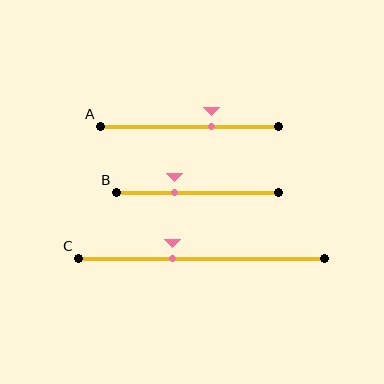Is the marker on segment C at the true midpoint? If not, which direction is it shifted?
No, the marker on segment C is shifted to the left by about 12% of the segment length.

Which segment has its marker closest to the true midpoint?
Segment C has its marker closest to the true midpoint.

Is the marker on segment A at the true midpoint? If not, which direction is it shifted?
No, the marker on segment A is shifted to the right by about 12% of the segment length.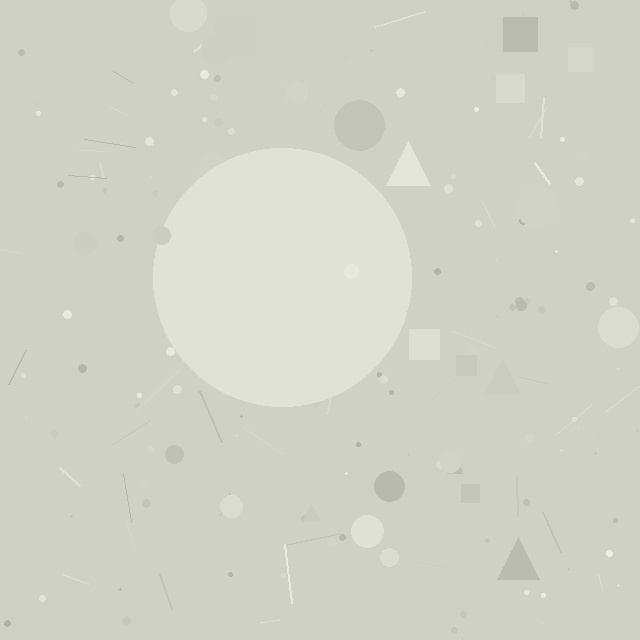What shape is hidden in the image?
A circle is hidden in the image.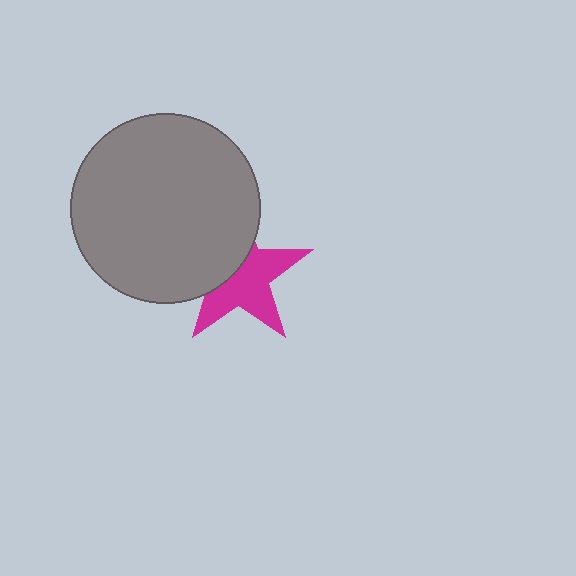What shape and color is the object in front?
The object in front is a gray circle.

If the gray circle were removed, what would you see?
You would see the complete magenta star.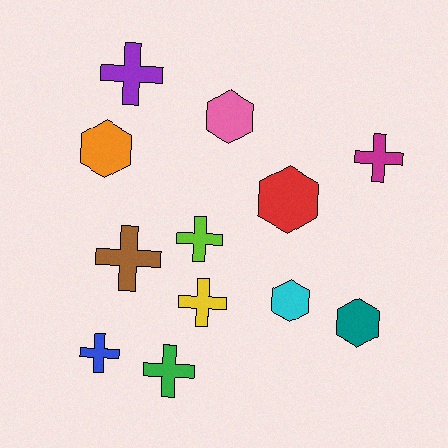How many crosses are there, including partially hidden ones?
There are 7 crosses.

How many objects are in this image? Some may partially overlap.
There are 12 objects.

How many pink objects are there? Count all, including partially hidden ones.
There is 1 pink object.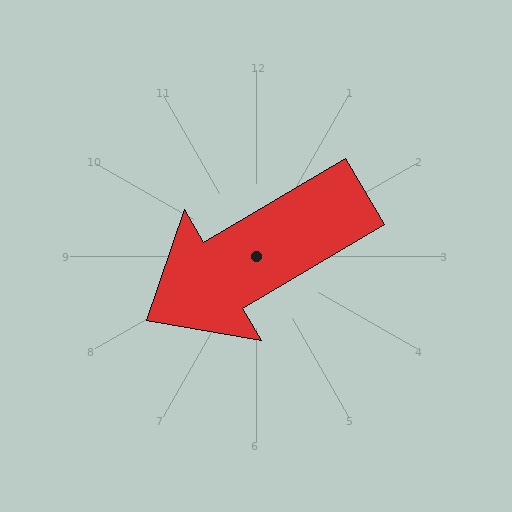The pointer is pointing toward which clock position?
Roughly 8 o'clock.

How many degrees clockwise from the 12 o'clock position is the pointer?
Approximately 239 degrees.